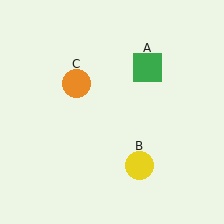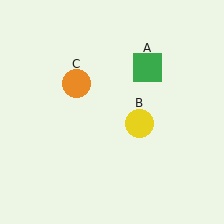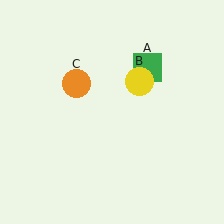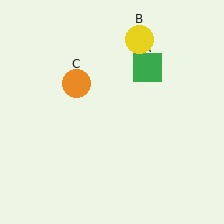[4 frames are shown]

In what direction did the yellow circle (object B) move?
The yellow circle (object B) moved up.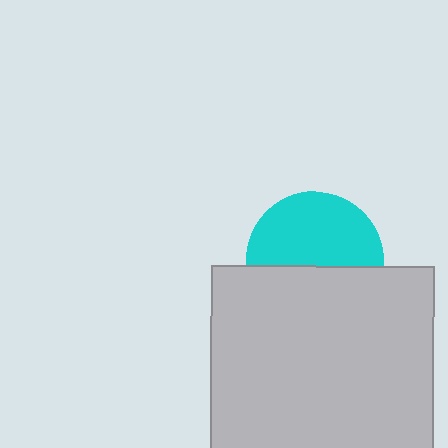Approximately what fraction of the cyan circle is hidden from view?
Roughly 45% of the cyan circle is hidden behind the light gray square.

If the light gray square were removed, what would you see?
You would see the complete cyan circle.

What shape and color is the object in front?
The object in front is a light gray square.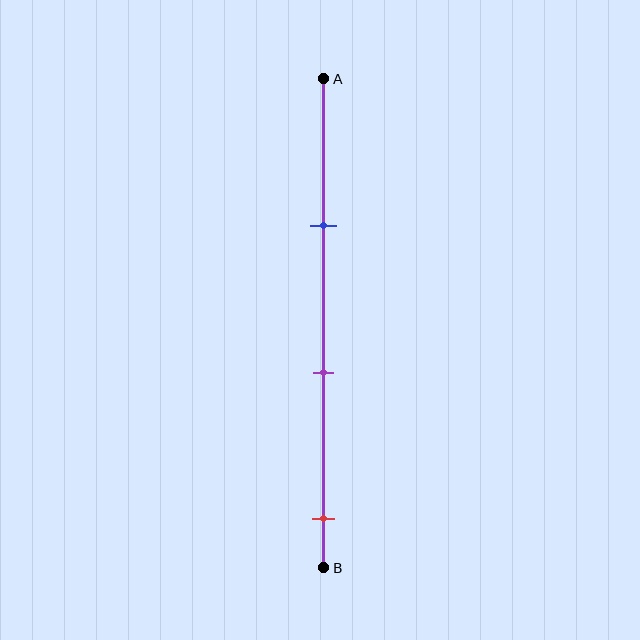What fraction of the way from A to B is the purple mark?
The purple mark is approximately 60% (0.6) of the way from A to B.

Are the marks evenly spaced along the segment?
Yes, the marks are approximately evenly spaced.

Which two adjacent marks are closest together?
The blue and purple marks are the closest adjacent pair.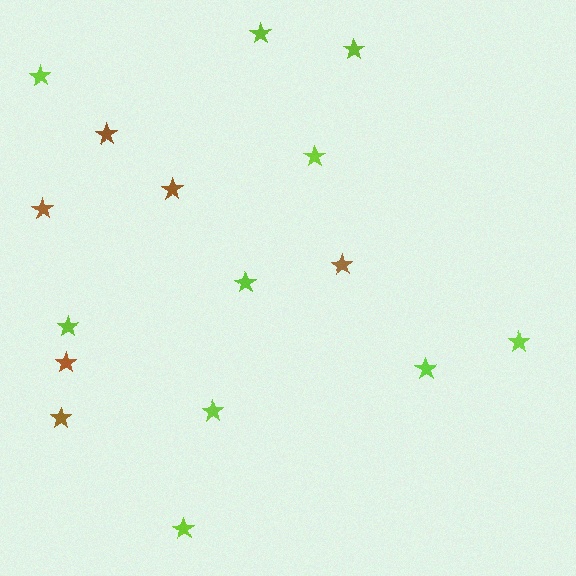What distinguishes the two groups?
There are 2 groups: one group of brown stars (6) and one group of lime stars (10).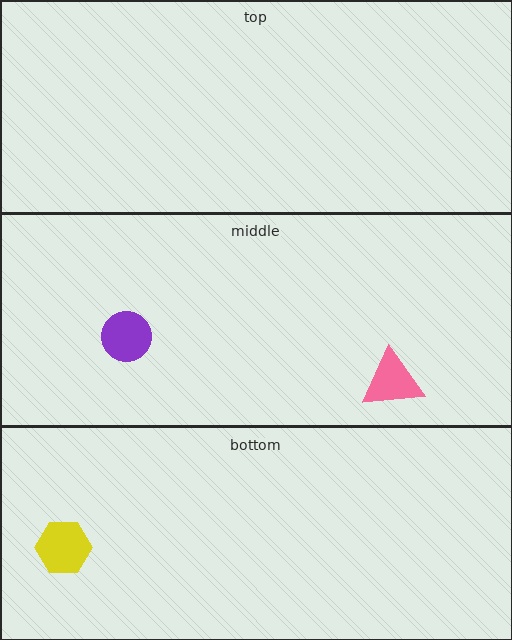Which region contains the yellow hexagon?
The bottom region.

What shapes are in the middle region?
The pink triangle, the purple circle.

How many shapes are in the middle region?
2.